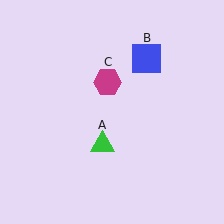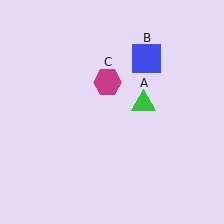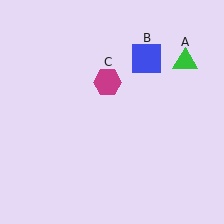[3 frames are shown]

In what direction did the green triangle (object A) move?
The green triangle (object A) moved up and to the right.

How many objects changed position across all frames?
1 object changed position: green triangle (object A).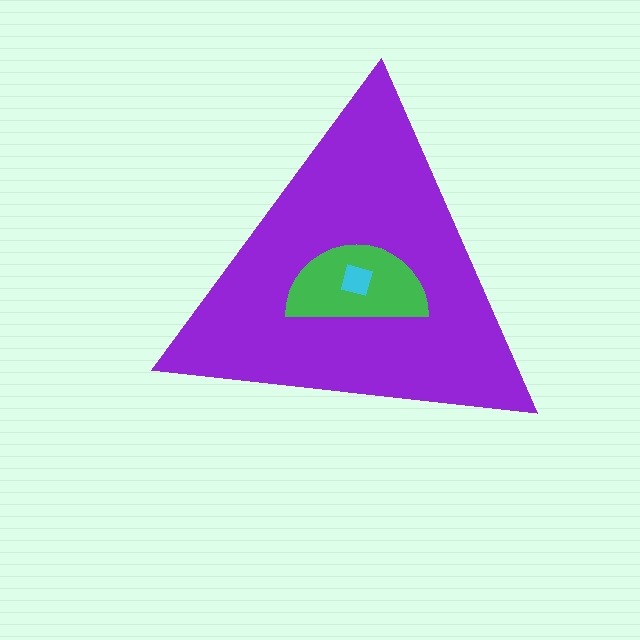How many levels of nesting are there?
3.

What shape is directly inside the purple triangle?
The green semicircle.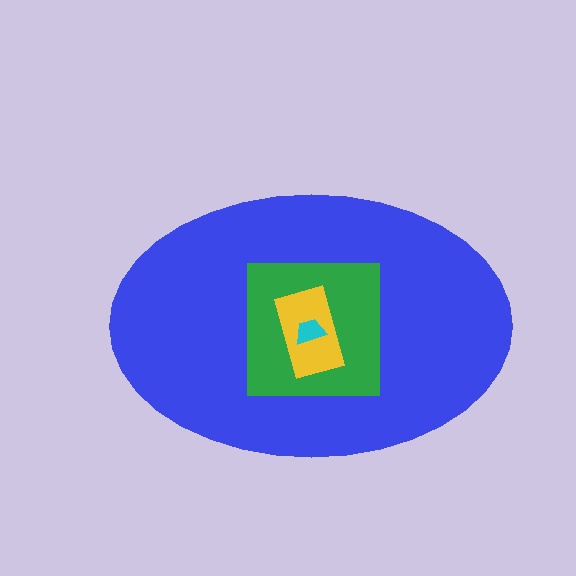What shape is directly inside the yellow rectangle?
The cyan trapezoid.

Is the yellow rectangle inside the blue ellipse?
Yes.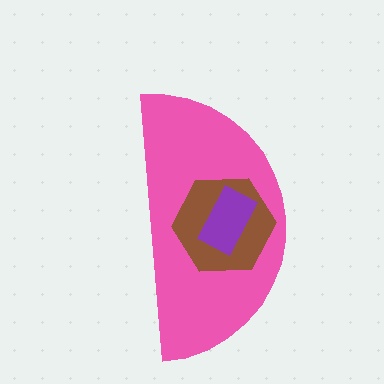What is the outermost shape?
The pink semicircle.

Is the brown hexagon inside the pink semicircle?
Yes.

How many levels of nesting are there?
3.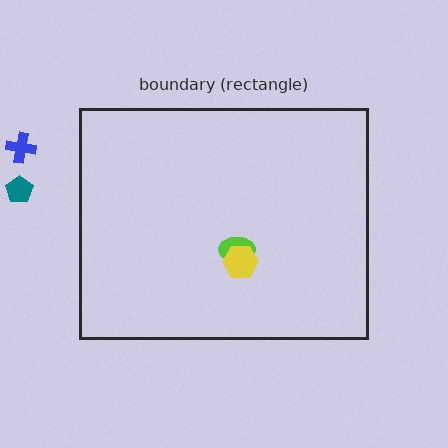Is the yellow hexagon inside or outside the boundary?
Inside.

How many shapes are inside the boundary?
2 inside, 2 outside.